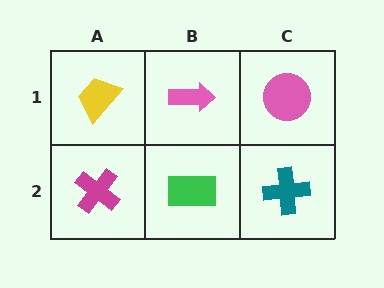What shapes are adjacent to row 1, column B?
A green rectangle (row 2, column B), a yellow trapezoid (row 1, column A), a pink circle (row 1, column C).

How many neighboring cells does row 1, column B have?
3.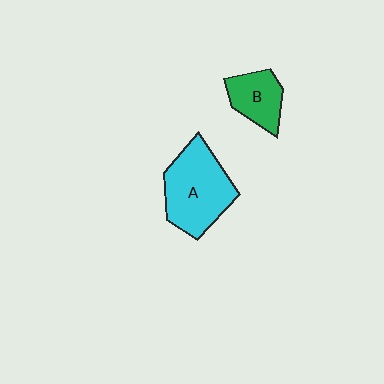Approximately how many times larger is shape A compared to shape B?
Approximately 1.9 times.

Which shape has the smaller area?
Shape B (green).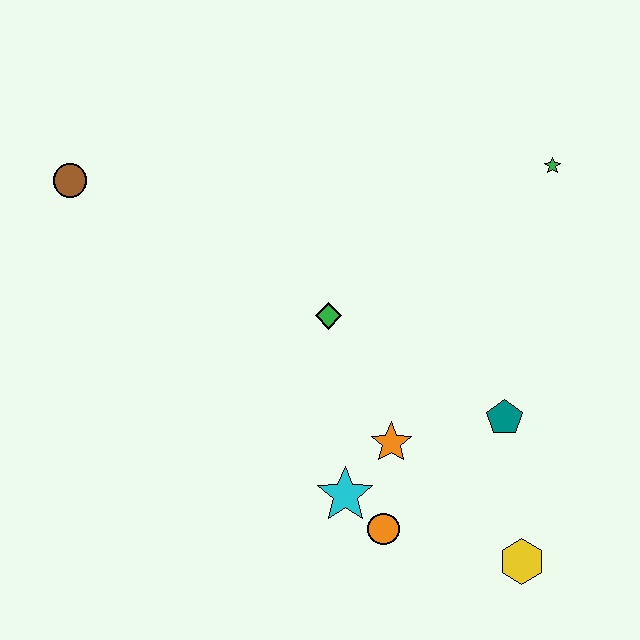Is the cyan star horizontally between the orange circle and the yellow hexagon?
No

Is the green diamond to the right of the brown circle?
Yes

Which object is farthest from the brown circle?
The yellow hexagon is farthest from the brown circle.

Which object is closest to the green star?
The teal pentagon is closest to the green star.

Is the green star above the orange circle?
Yes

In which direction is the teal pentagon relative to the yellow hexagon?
The teal pentagon is above the yellow hexagon.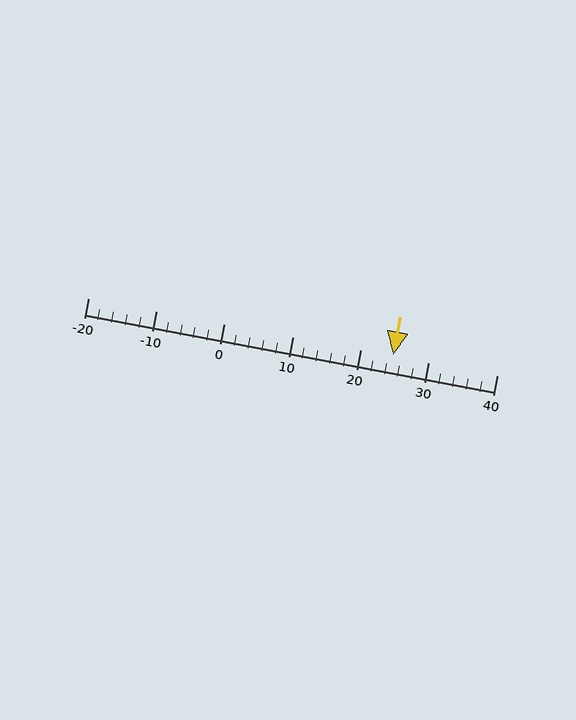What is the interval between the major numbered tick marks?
The major tick marks are spaced 10 units apart.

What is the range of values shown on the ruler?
The ruler shows values from -20 to 40.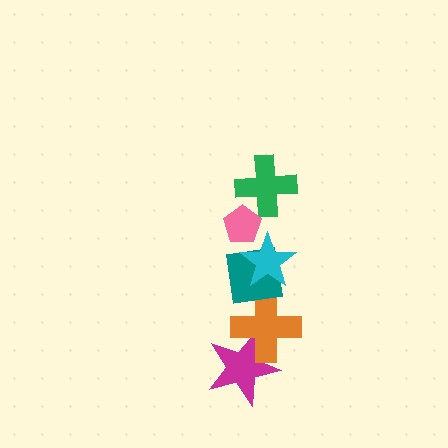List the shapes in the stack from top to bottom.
From top to bottom: the pink pentagon, the green cross, the cyan star, the teal square, the orange cross, the magenta star.